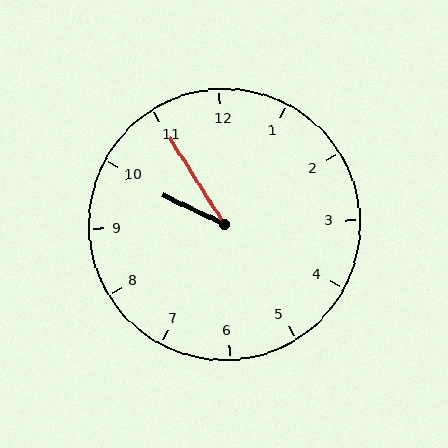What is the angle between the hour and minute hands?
Approximately 32 degrees.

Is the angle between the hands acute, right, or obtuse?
It is acute.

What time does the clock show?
9:55.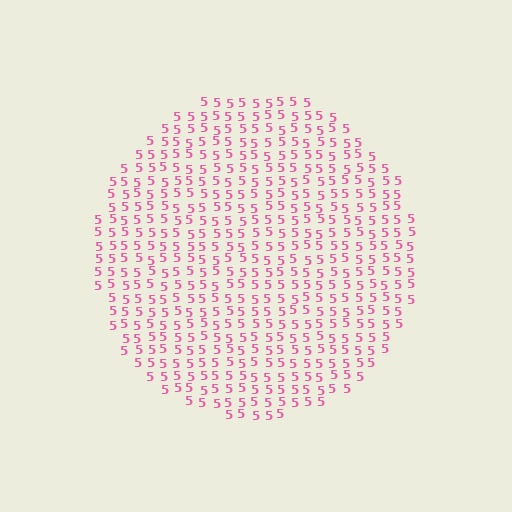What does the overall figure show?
The overall figure shows a circle.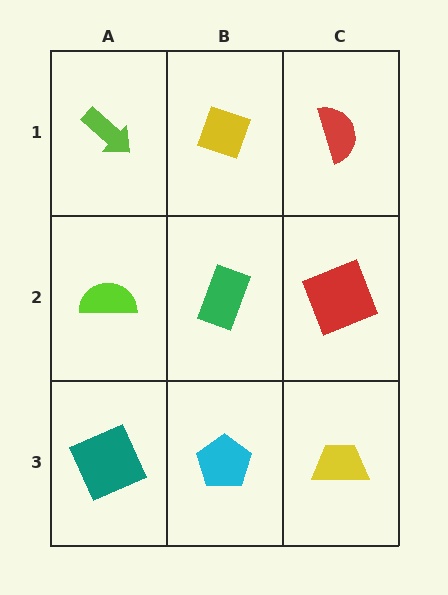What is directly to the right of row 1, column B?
A red semicircle.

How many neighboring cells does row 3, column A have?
2.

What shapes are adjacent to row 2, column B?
A yellow diamond (row 1, column B), a cyan pentagon (row 3, column B), a lime semicircle (row 2, column A), a red square (row 2, column C).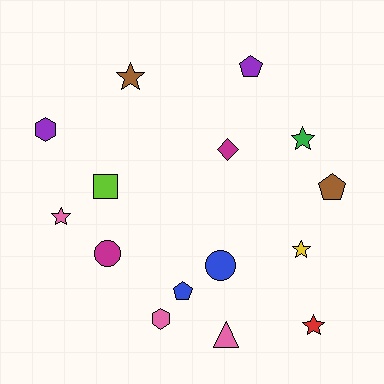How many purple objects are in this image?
There are 2 purple objects.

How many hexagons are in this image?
There are 2 hexagons.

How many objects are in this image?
There are 15 objects.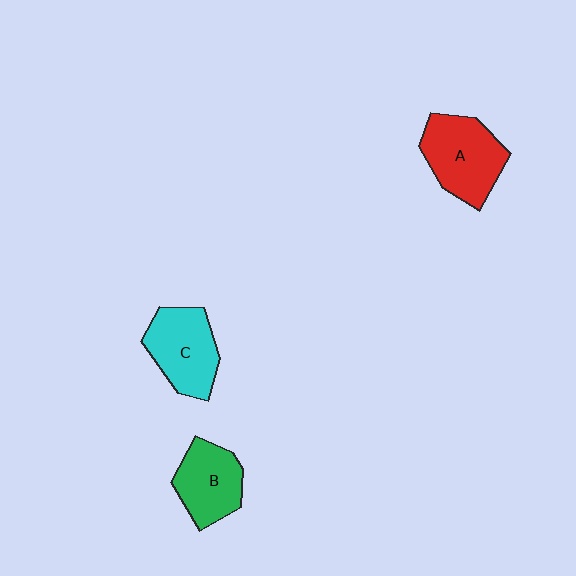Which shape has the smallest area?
Shape B (green).